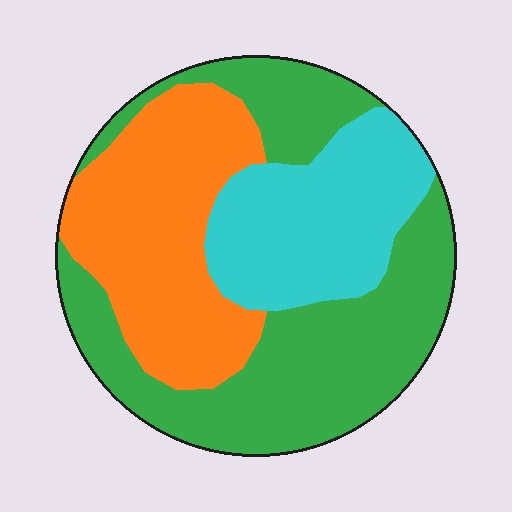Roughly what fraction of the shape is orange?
Orange covers 31% of the shape.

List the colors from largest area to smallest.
From largest to smallest: green, orange, cyan.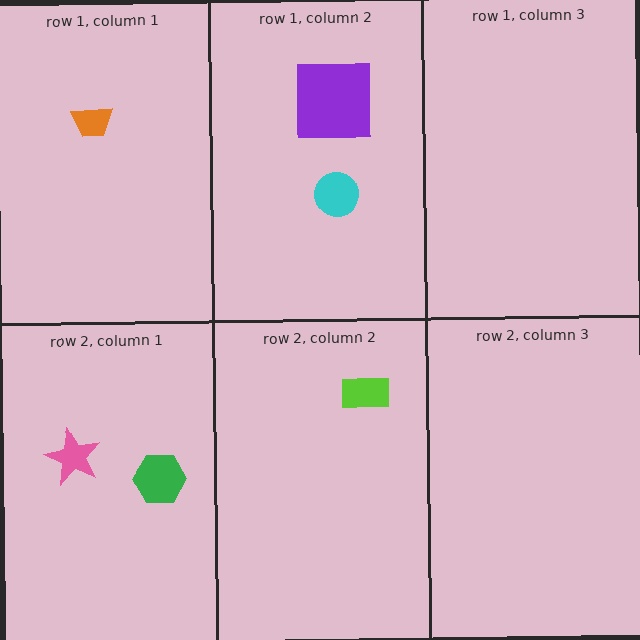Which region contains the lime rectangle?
The row 2, column 2 region.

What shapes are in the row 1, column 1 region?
The orange trapezoid.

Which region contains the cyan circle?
The row 1, column 2 region.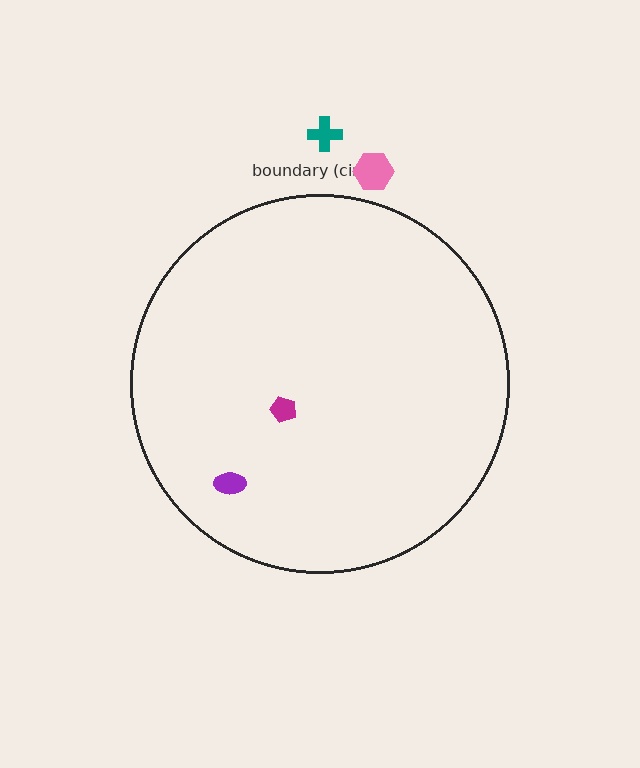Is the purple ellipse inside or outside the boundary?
Inside.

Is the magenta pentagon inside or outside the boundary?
Inside.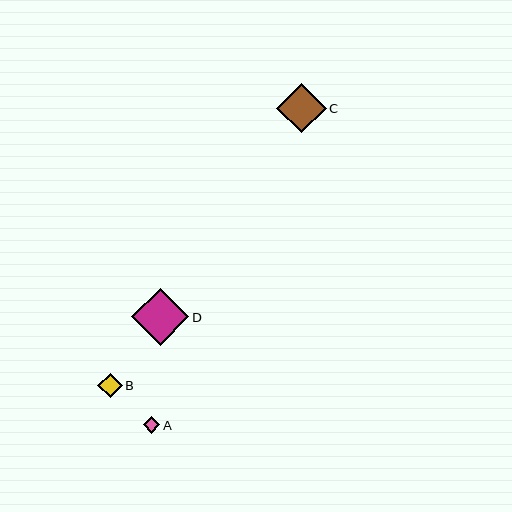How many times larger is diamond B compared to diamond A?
Diamond B is approximately 1.5 times the size of diamond A.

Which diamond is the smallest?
Diamond A is the smallest with a size of approximately 17 pixels.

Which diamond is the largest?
Diamond D is the largest with a size of approximately 58 pixels.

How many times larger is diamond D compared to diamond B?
Diamond D is approximately 2.4 times the size of diamond B.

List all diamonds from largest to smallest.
From largest to smallest: D, C, B, A.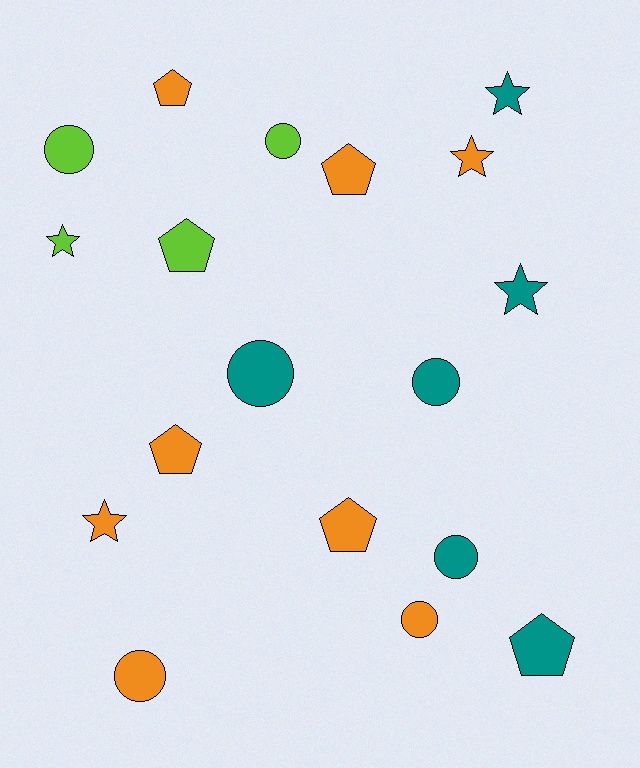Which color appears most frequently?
Orange, with 8 objects.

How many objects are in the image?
There are 18 objects.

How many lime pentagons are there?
There is 1 lime pentagon.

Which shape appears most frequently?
Circle, with 7 objects.